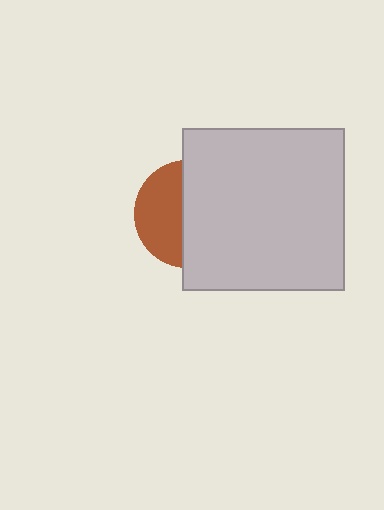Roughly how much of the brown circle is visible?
A small part of it is visible (roughly 43%).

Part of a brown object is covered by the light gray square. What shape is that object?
It is a circle.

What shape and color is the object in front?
The object in front is a light gray square.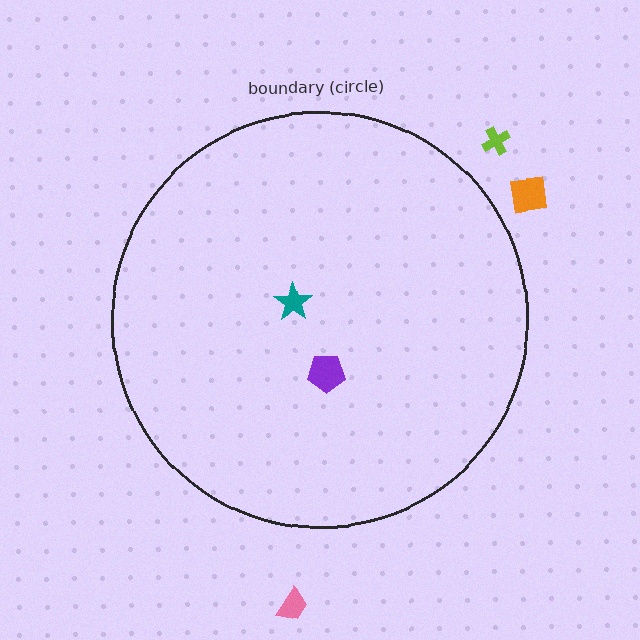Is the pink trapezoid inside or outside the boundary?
Outside.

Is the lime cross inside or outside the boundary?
Outside.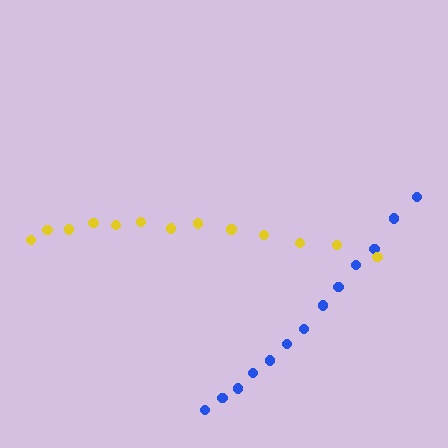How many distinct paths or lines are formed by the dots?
There are 2 distinct paths.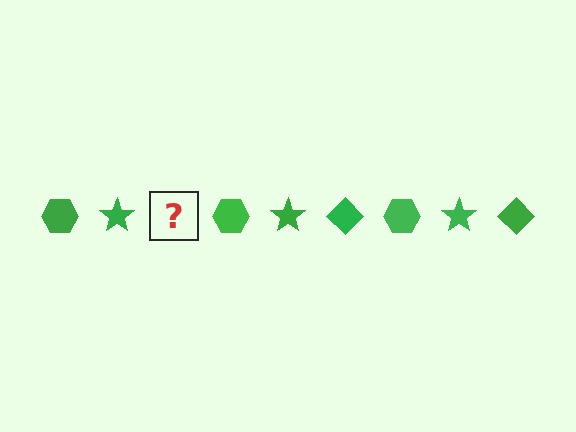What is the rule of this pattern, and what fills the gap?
The rule is that the pattern cycles through hexagon, star, diamond shapes in green. The gap should be filled with a green diamond.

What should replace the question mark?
The question mark should be replaced with a green diamond.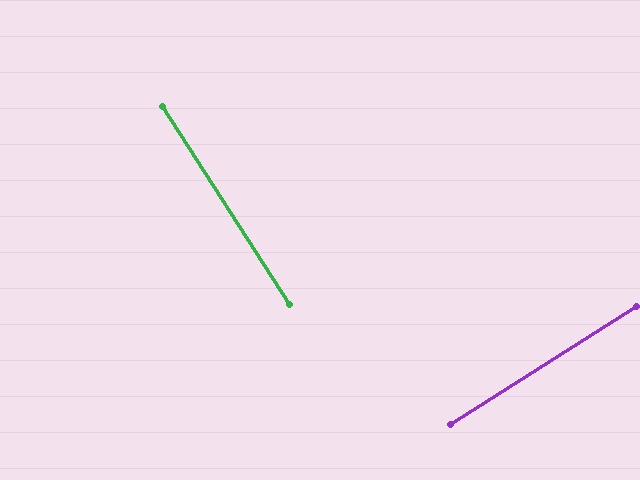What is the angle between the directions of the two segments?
Approximately 90 degrees.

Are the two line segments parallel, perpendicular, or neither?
Perpendicular — they meet at approximately 90°.